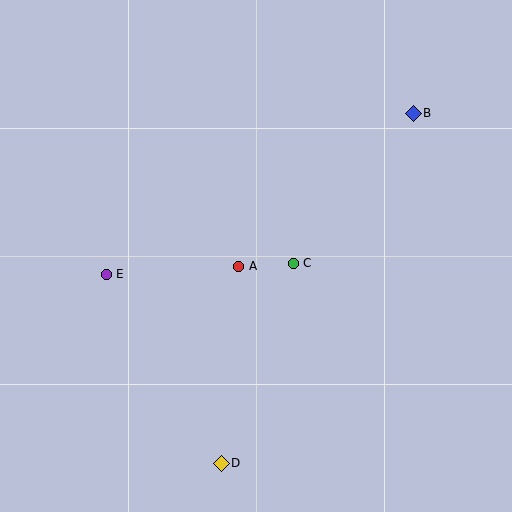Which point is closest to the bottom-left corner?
Point D is closest to the bottom-left corner.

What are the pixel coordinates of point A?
Point A is at (239, 266).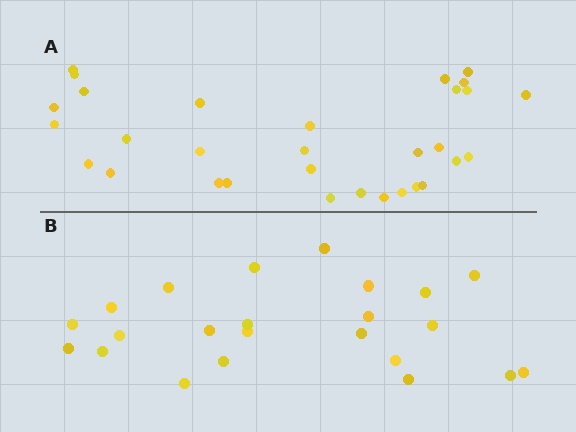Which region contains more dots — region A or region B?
Region A (the top region) has more dots.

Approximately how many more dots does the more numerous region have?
Region A has roughly 8 or so more dots than region B.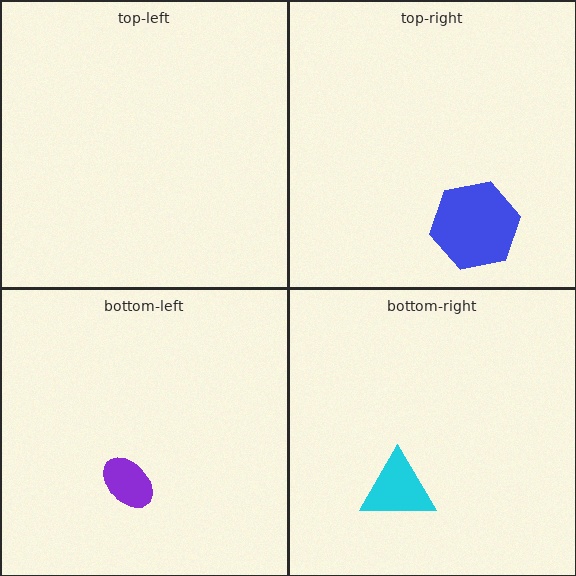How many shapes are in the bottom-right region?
1.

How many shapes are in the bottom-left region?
1.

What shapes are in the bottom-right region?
The cyan triangle.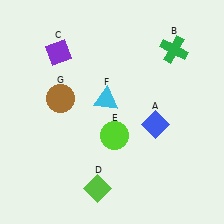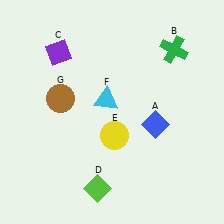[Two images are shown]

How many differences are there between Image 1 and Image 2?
There is 1 difference between the two images.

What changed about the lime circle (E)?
In Image 1, E is lime. In Image 2, it changed to yellow.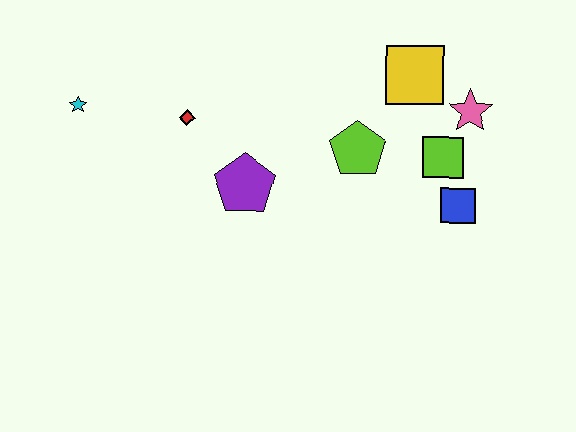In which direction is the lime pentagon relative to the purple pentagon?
The lime pentagon is to the right of the purple pentagon.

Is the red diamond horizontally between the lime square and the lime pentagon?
No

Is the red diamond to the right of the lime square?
No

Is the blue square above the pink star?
No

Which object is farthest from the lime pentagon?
The cyan star is farthest from the lime pentagon.